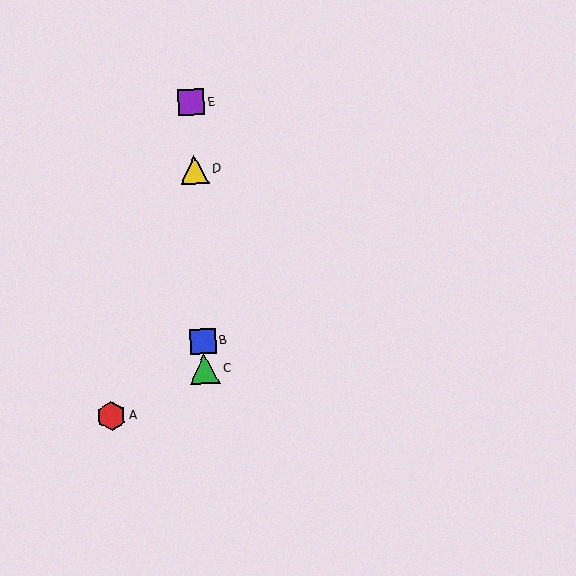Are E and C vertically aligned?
Yes, both are at x≈191.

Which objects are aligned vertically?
Objects B, C, D, E are aligned vertically.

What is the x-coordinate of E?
Object E is at x≈191.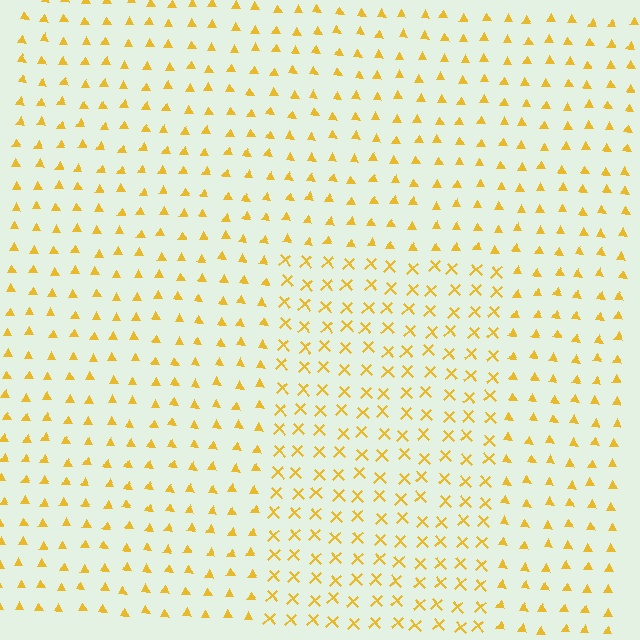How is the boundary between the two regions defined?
The boundary is defined by a change in element shape: X marks inside vs. triangles outside. All elements share the same color and spacing.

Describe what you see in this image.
The image is filled with small yellow elements arranged in a uniform grid. A rectangle-shaped region contains X marks, while the surrounding area contains triangles. The boundary is defined purely by the change in element shape.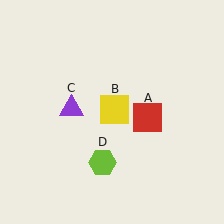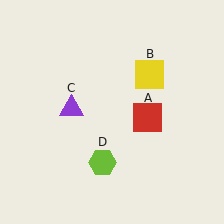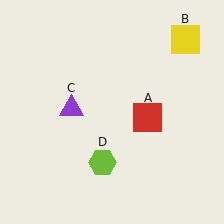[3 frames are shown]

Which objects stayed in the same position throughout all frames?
Red square (object A) and purple triangle (object C) and lime hexagon (object D) remained stationary.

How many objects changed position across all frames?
1 object changed position: yellow square (object B).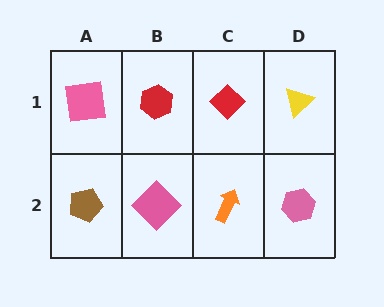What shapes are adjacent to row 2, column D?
A yellow triangle (row 1, column D), an orange arrow (row 2, column C).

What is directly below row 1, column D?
A pink hexagon.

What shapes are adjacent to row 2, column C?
A red diamond (row 1, column C), a pink diamond (row 2, column B), a pink hexagon (row 2, column D).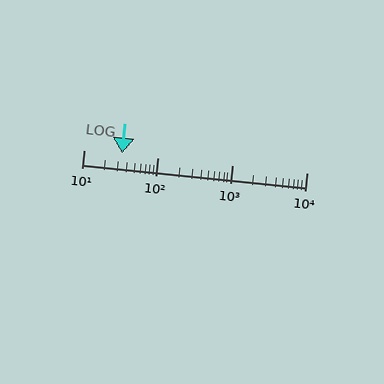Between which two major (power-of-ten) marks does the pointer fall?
The pointer is between 10 and 100.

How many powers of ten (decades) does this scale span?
The scale spans 3 decades, from 10 to 10000.